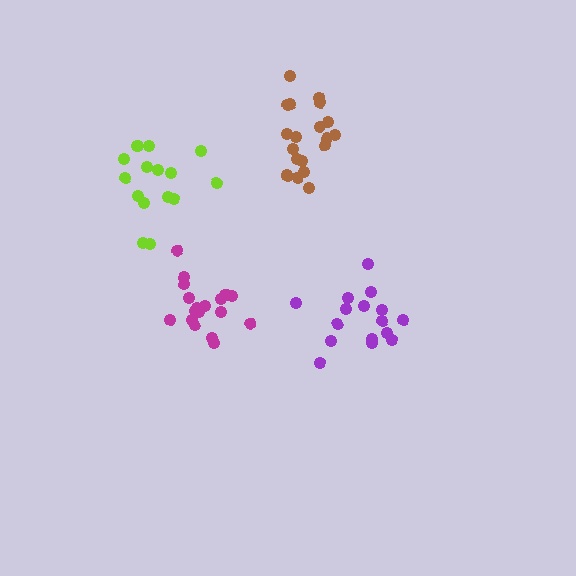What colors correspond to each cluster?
The clusters are colored: purple, brown, magenta, lime.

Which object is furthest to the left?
The lime cluster is leftmost.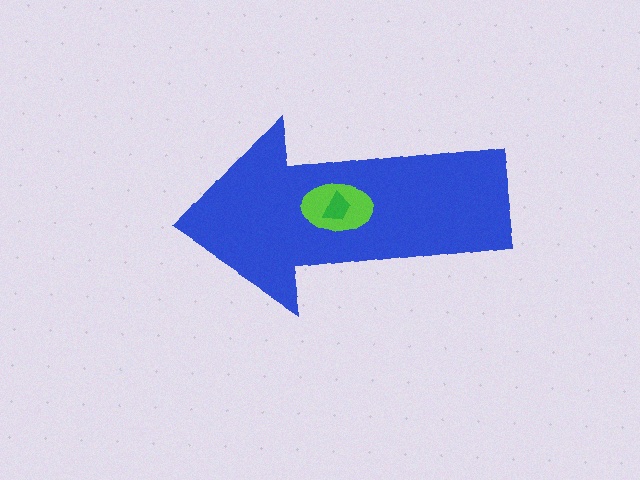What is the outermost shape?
The blue arrow.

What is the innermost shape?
The green trapezoid.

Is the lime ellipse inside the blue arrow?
Yes.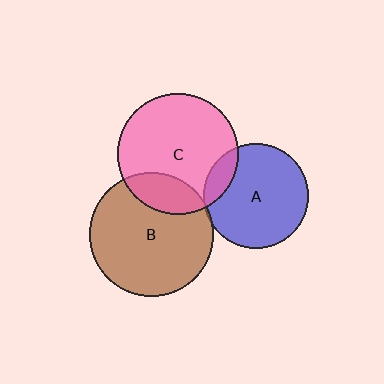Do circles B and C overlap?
Yes.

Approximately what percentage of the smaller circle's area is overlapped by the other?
Approximately 20%.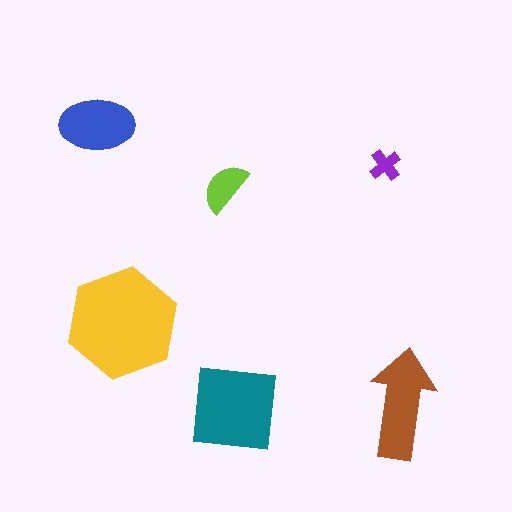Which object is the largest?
The yellow hexagon.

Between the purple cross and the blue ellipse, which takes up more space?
The blue ellipse.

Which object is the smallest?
The purple cross.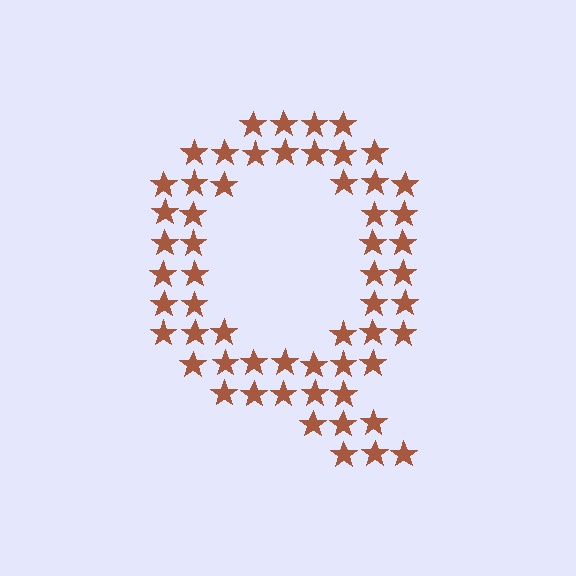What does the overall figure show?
The overall figure shows the letter Q.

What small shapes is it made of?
It is made of small stars.